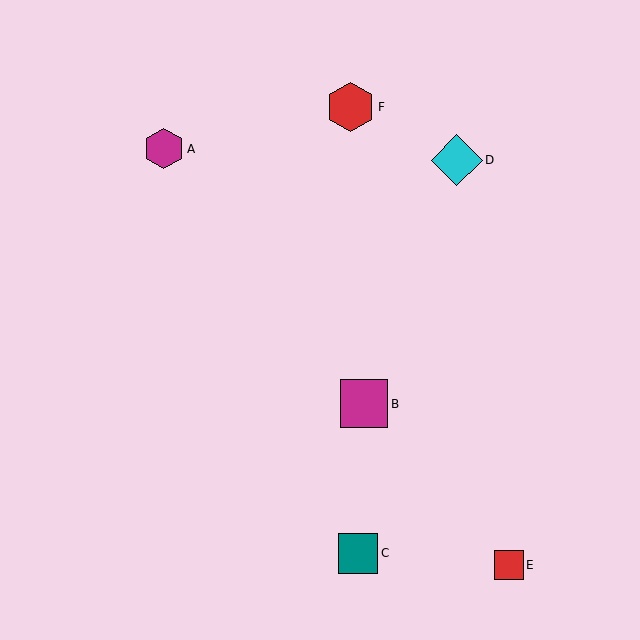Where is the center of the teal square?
The center of the teal square is at (358, 553).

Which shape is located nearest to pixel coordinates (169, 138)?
The magenta hexagon (labeled A) at (164, 149) is nearest to that location.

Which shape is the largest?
The cyan diamond (labeled D) is the largest.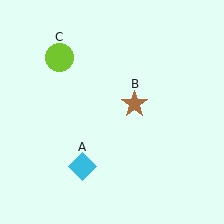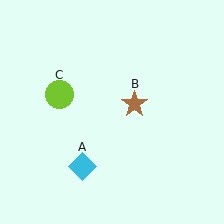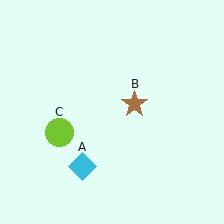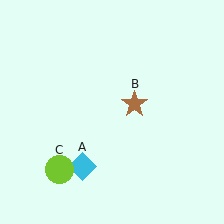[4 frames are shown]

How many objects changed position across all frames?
1 object changed position: lime circle (object C).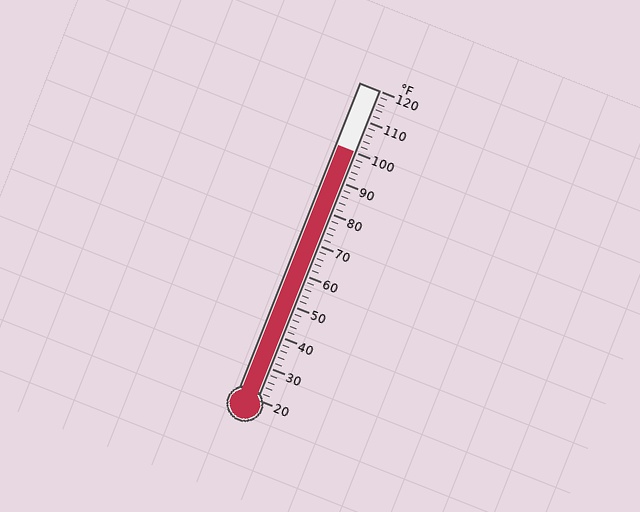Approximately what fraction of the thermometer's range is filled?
The thermometer is filled to approximately 80% of its range.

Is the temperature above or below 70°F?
The temperature is above 70°F.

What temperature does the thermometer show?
The thermometer shows approximately 100°F.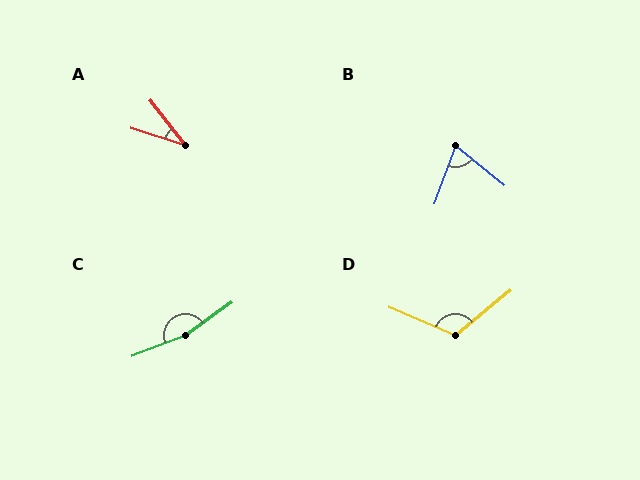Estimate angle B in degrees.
Approximately 71 degrees.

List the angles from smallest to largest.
A (34°), B (71°), D (118°), C (165°).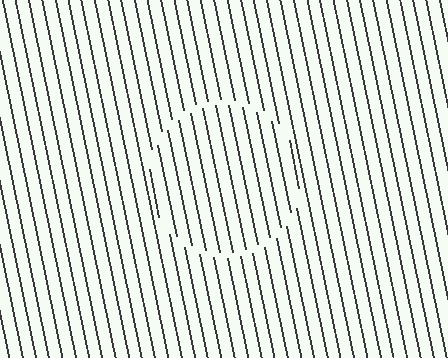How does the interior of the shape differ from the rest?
The interior of the shape contains the same grating, shifted by half a period — the contour is defined by the phase discontinuity where line-ends from the inner and outer gratings abut.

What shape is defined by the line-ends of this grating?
An illusory circle. The interior of the shape contains the same grating, shifted by half a period — the contour is defined by the phase discontinuity where line-ends from the inner and outer gratings abut.